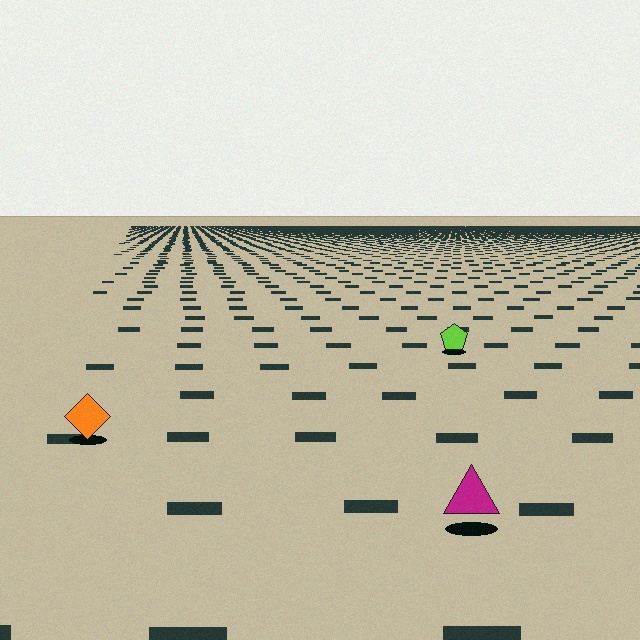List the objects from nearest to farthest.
From nearest to farthest: the magenta triangle, the orange diamond, the lime pentagon.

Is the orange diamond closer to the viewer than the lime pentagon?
Yes. The orange diamond is closer — you can tell from the texture gradient: the ground texture is coarser near it.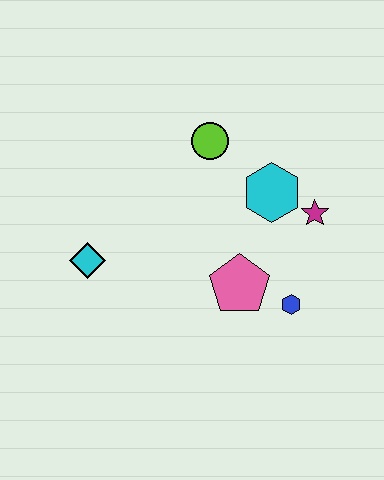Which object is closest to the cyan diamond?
The pink pentagon is closest to the cyan diamond.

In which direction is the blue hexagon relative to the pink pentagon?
The blue hexagon is to the right of the pink pentagon.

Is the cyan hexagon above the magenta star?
Yes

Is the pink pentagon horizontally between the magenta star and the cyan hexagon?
No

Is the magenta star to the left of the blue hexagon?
No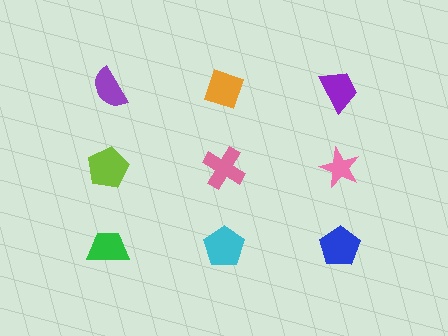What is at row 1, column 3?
A purple trapezoid.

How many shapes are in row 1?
3 shapes.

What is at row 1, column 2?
An orange diamond.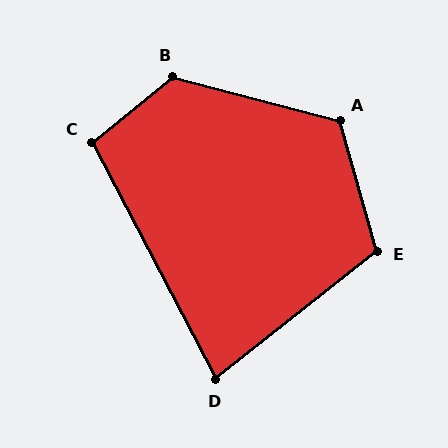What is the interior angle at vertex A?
Approximately 120 degrees (obtuse).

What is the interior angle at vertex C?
Approximately 101 degrees (obtuse).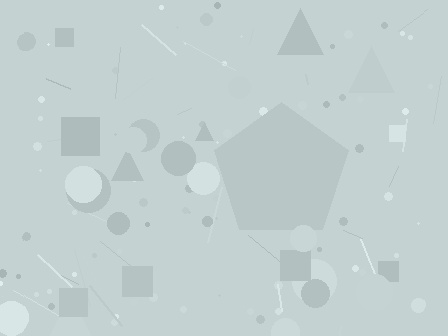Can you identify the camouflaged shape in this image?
The camouflaged shape is a pentagon.